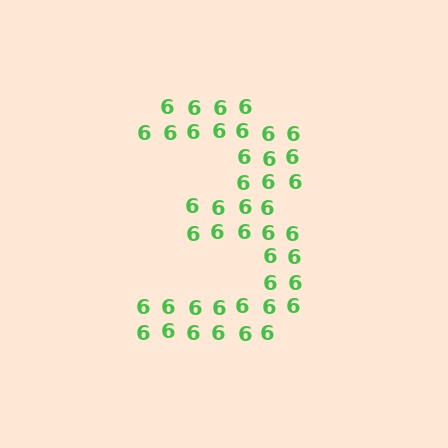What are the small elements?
The small elements are digit 6's.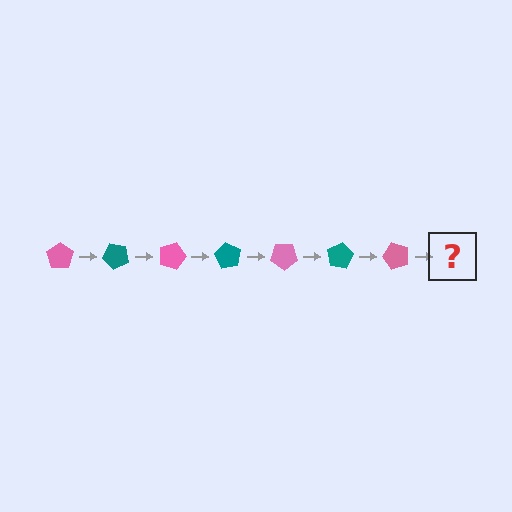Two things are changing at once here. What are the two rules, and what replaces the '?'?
The two rules are that it rotates 45 degrees each step and the color cycles through pink and teal. The '?' should be a teal pentagon, rotated 315 degrees from the start.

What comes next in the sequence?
The next element should be a teal pentagon, rotated 315 degrees from the start.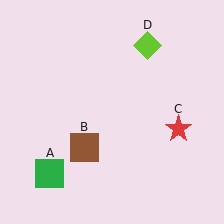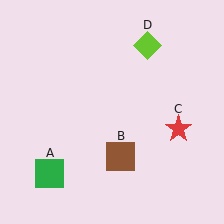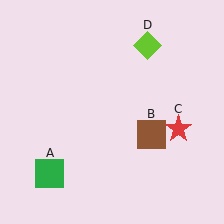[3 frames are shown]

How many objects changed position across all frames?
1 object changed position: brown square (object B).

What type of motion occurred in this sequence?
The brown square (object B) rotated counterclockwise around the center of the scene.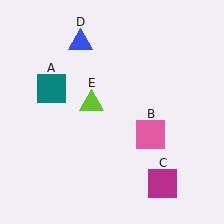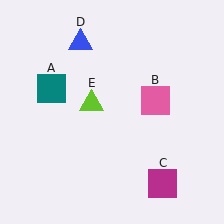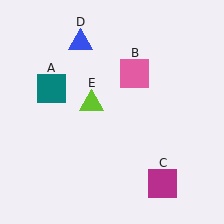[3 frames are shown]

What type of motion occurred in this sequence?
The pink square (object B) rotated counterclockwise around the center of the scene.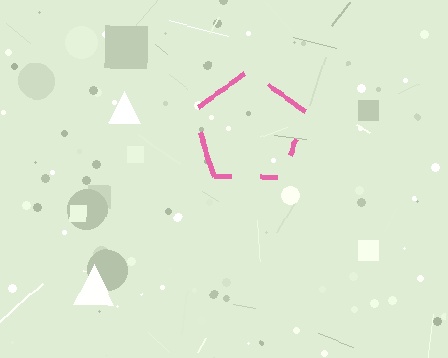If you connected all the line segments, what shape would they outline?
They would outline a pentagon.